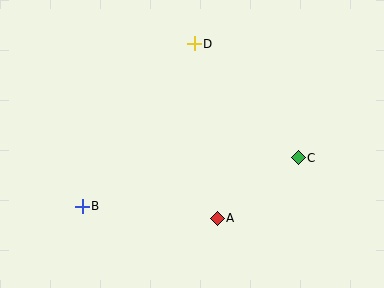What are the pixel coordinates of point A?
Point A is at (217, 218).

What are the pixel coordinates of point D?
Point D is at (194, 44).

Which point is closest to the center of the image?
Point A at (217, 218) is closest to the center.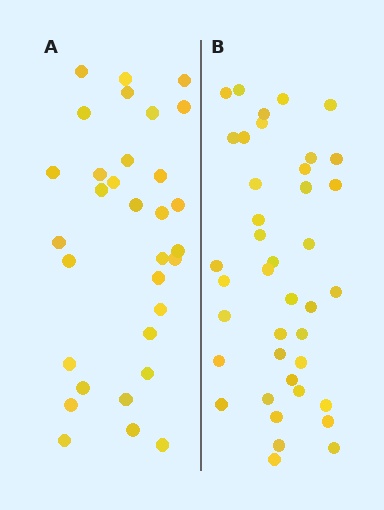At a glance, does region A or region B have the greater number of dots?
Region B (the right region) has more dots.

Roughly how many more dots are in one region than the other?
Region B has roughly 8 or so more dots than region A.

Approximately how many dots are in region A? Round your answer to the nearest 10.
About 30 dots. (The exact count is 32, which rounds to 30.)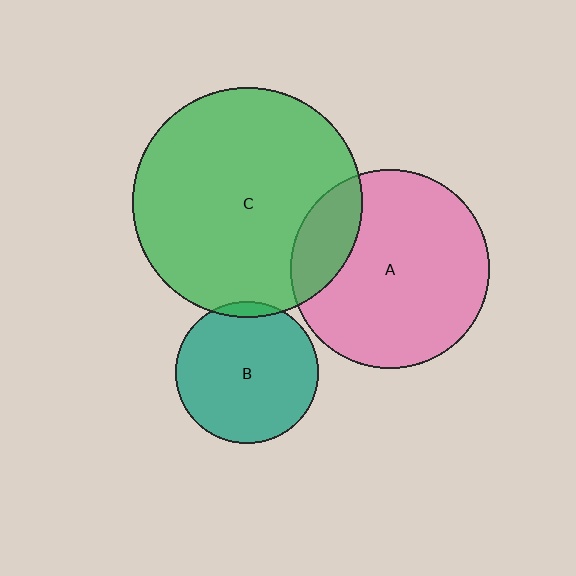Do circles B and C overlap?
Yes.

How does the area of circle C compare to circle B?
Approximately 2.6 times.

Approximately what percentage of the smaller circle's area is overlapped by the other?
Approximately 5%.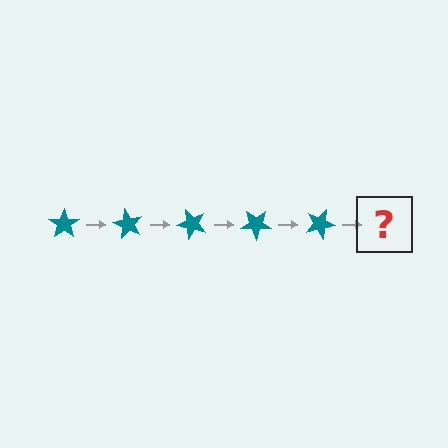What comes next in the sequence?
The next element should be a teal star rotated 300 degrees.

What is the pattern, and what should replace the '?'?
The pattern is that the star rotates 60 degrees each step. The '?' should be a teal star rotated 300 degrees.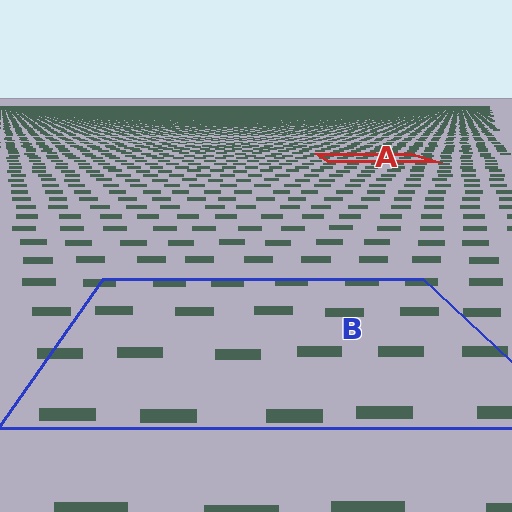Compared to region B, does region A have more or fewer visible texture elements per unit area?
Region A has more texture elements per unit area — they are packed more densely because it is farther away.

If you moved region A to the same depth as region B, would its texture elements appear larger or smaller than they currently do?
They would appear larger. At a closer depth, the same texture elements are projected at a bigger on-screen size.